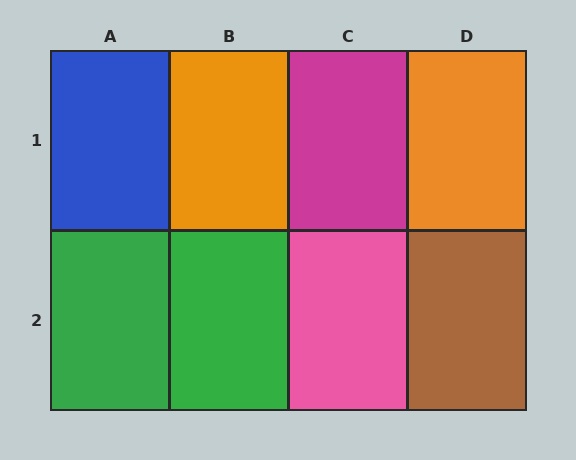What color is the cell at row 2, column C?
Pink.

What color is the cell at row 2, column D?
Brown.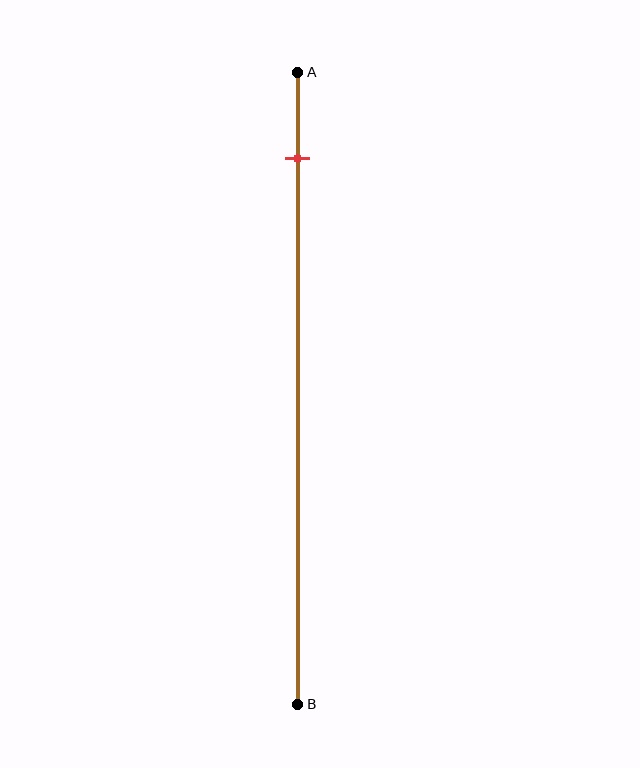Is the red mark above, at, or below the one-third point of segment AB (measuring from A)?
The red mark is above the one-third point of segment AB.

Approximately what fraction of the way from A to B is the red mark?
The red mark is approximately 15% of the way from A to B.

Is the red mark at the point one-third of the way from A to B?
No, the mark is at about 15% from A, not at the 33% one-third point.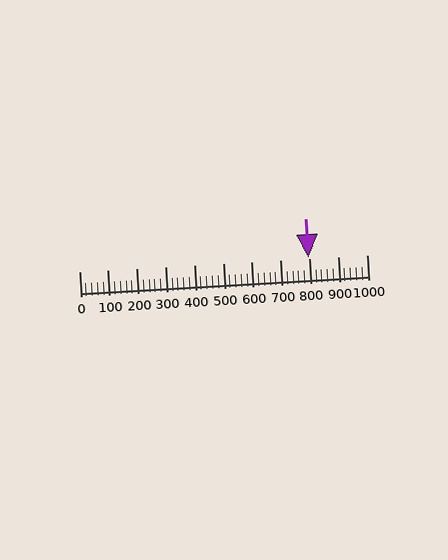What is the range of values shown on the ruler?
The ruler shows values from 0 to 1000.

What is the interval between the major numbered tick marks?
The major tick marks are spaced 100 units apart.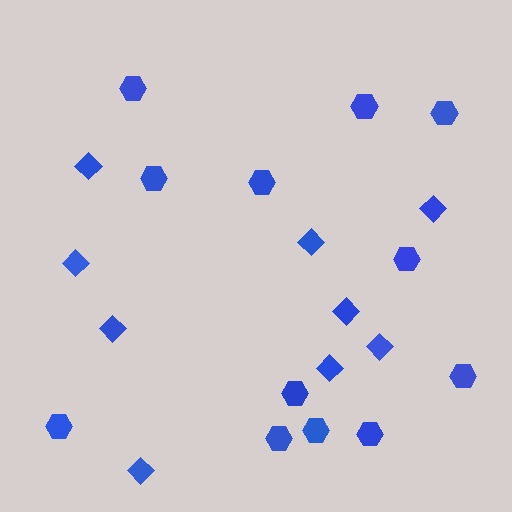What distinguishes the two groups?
There are 2 groups: one group of diamonds (9) and one group of hexagons (12).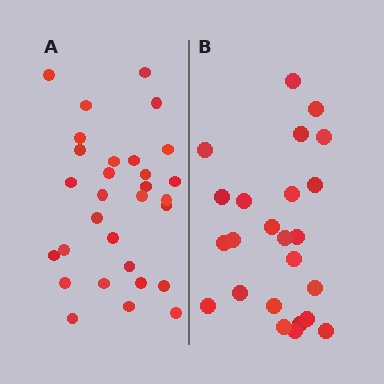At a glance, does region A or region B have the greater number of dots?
Region A (the left region) has more dots.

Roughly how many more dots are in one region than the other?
Region A has about 6 more dots than region B.